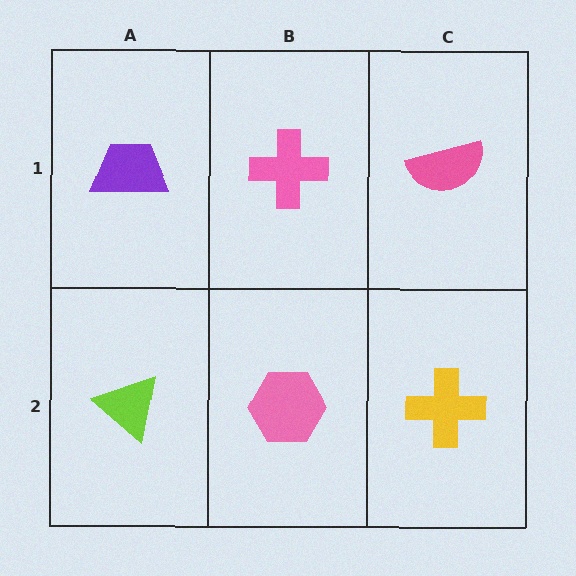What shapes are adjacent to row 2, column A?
A purple trapezoid (row 1, column A), a pink hexagon (row 2, column B).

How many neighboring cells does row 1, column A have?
2.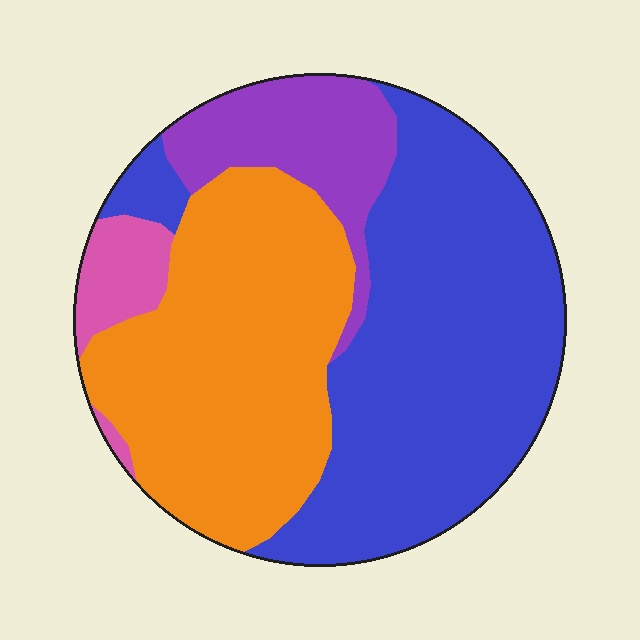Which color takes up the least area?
Pink, at roughly 5%.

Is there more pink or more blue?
Blue.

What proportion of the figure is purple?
Purple covers about 15% of the figure.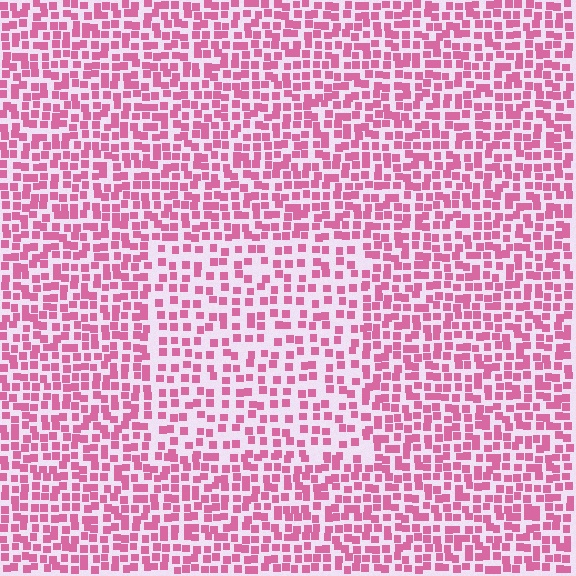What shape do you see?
I see a rectangle.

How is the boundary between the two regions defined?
The boundary is defined by a change in element density (approximately 1.6x ratio). All elements are the same color, size, and shape.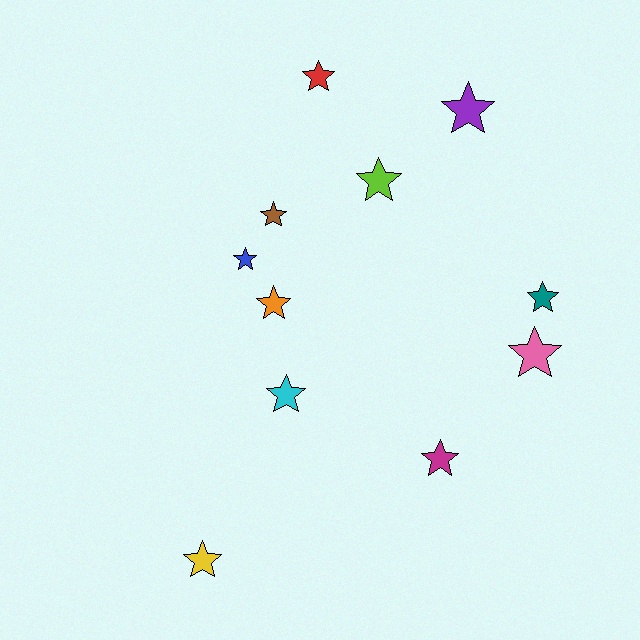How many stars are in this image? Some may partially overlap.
There are 11 stars.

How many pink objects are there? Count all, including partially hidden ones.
There is 1 pink object.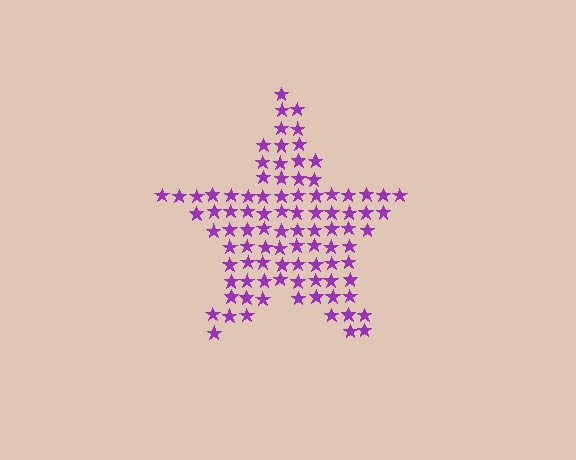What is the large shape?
The large shape is a star.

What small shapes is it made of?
It is made of small stars.